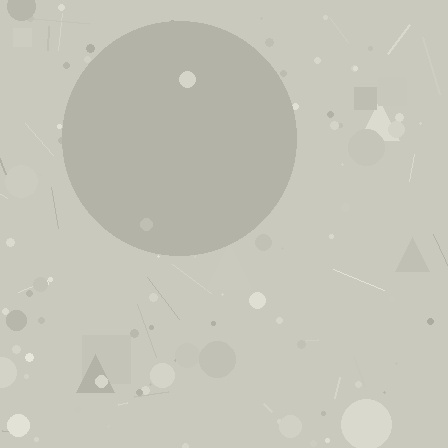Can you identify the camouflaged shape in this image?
The camouflaged shape is a circle.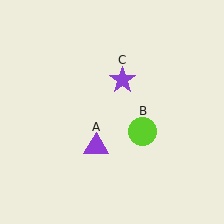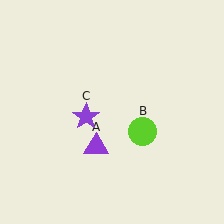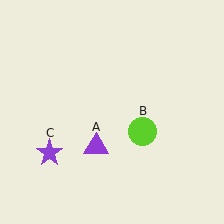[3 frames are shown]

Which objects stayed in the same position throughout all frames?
Purple triangle (object A) and lime circle (object B) remained stationary.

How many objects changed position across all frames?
1 object changed position: purple star (object C).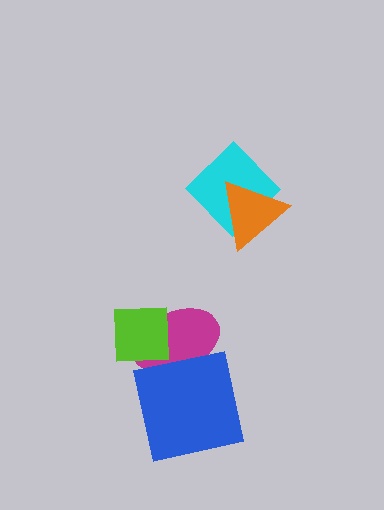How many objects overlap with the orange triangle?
1 object overlaps with the orange triangle.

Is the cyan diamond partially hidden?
Yes, it is partially covered by another shape.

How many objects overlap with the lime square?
1 object overlaps with the lime square.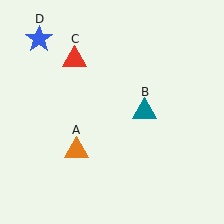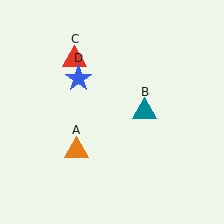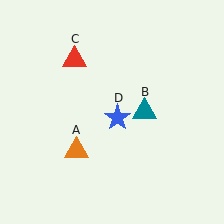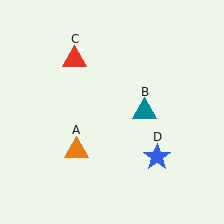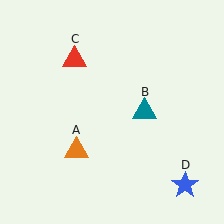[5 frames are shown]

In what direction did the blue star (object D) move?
The blue star (object D) moved down and to the right.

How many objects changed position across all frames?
1 object changed position: blue star (object D).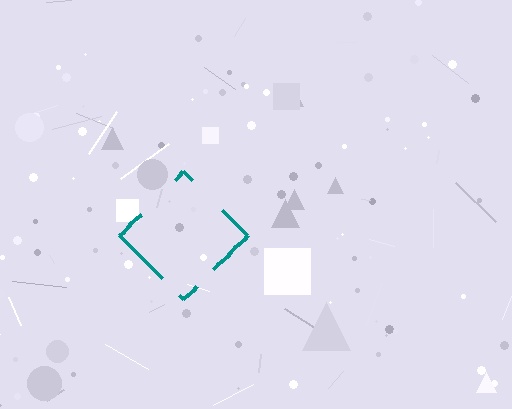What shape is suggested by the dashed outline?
The dashed outline suggests a diamond.